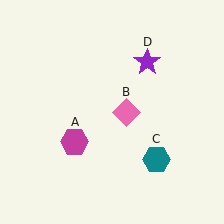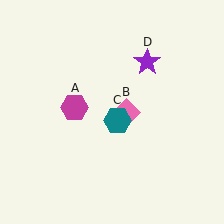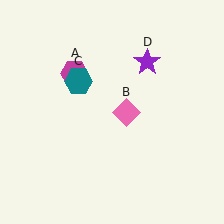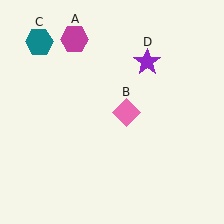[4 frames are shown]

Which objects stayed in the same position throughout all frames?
Pink diamond (object B) and purple star (object D) remained stationary.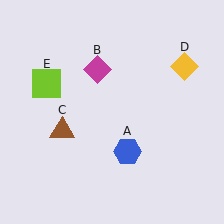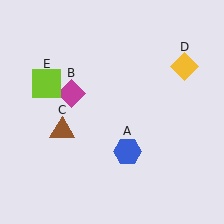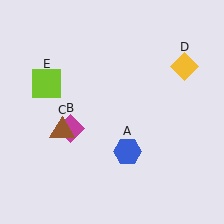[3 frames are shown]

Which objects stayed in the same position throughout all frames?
Blue hexagon (object A) and brown triangle (object C) and yellow diamond (object D) and lime square (object E) remained stationary.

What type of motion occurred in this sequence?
The magenta diamond (object B) rotated counterclockwise around the center of the scene.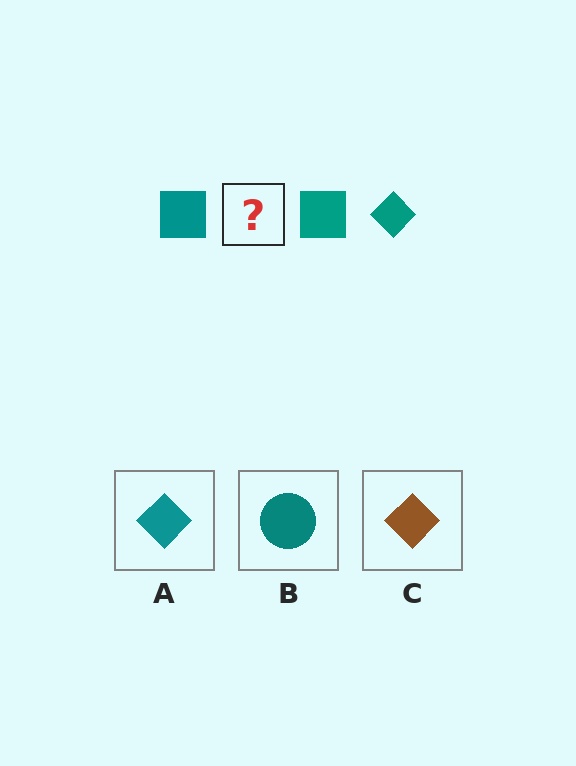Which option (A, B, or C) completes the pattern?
A.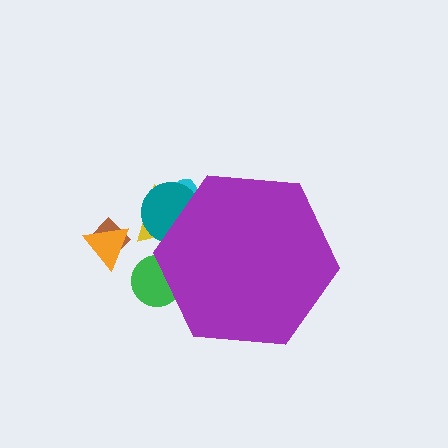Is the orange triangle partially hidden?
No, the orange triangle is fully visible.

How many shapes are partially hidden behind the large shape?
4 shapes are partially hidden.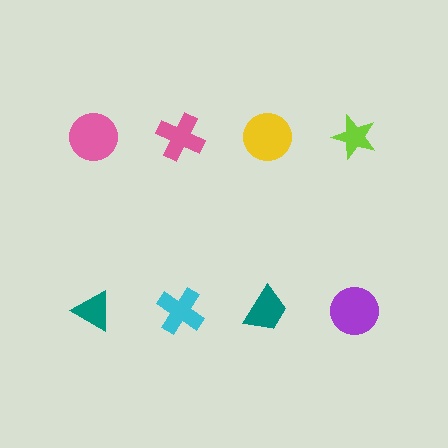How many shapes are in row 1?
4 shapes.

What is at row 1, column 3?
A yellow circle.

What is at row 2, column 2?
A cyan cross.